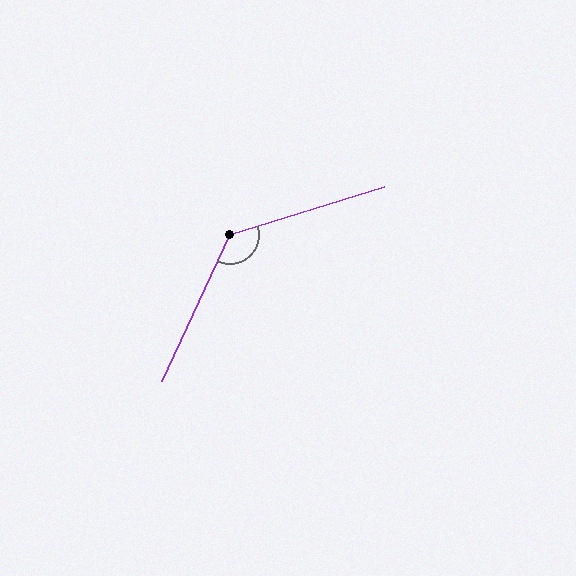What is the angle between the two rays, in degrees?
Approximately 133 degrees.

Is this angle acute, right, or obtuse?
It is obtuse.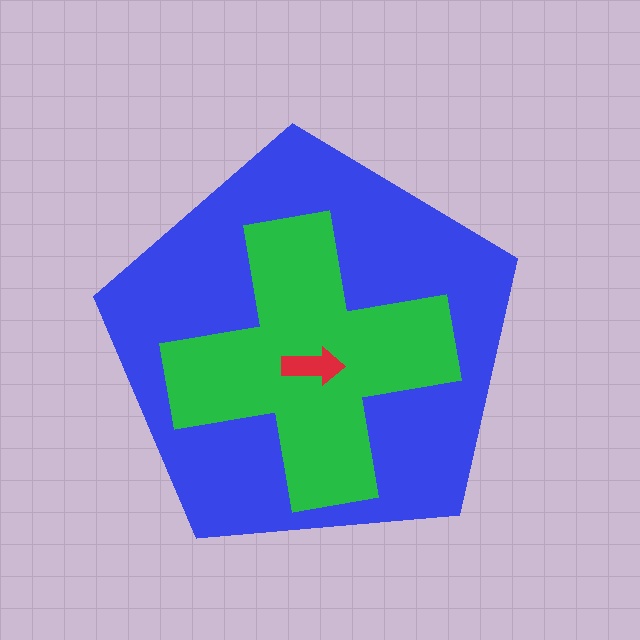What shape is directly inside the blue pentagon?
The green cross.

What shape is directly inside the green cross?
The red arrow.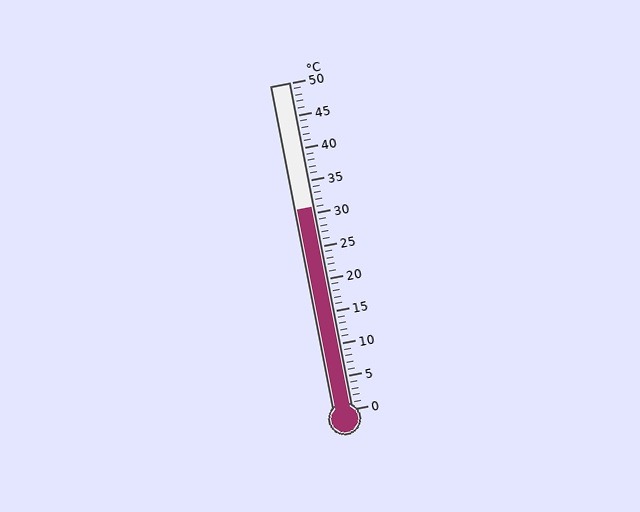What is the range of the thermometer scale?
The thermometer scale ranges from 0°C to 50°C.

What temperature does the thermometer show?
The thermometer shows approximately 31°C.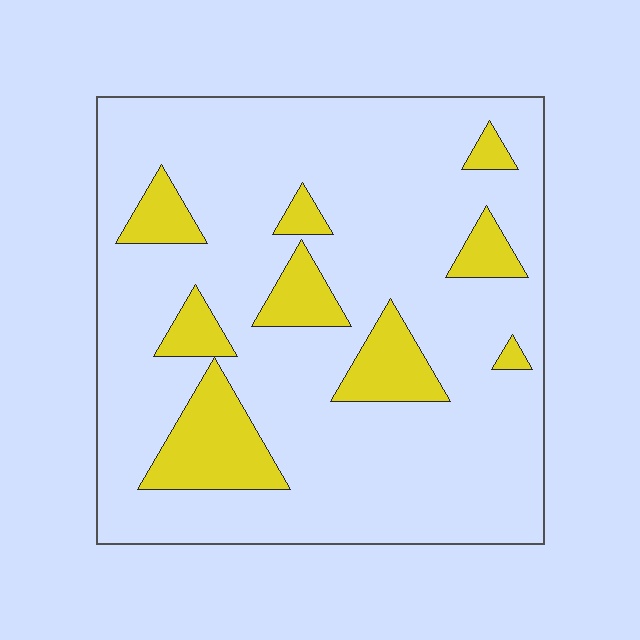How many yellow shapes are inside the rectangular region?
9.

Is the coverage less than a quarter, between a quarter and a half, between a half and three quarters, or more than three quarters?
Less than a quarter.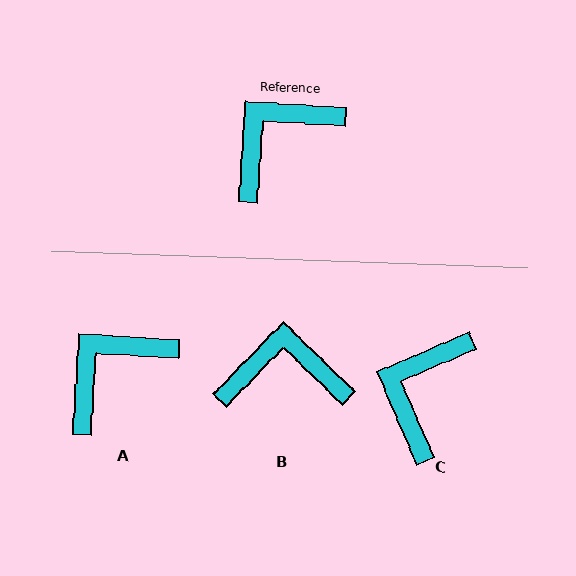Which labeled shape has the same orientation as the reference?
A.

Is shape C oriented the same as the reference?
No, it is off by about 27 degrees.